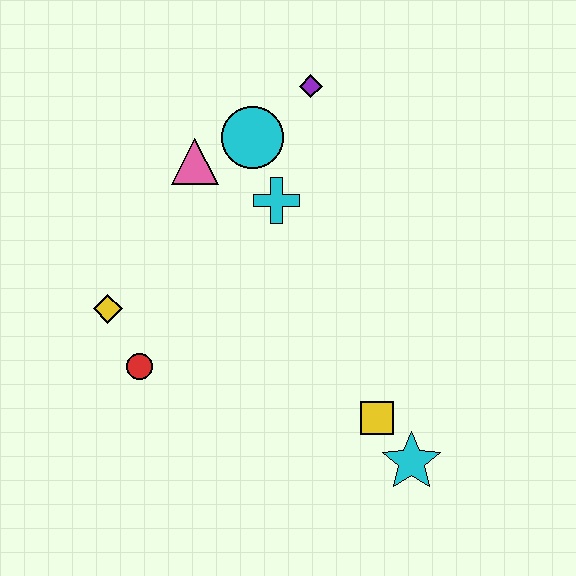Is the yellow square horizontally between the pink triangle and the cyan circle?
No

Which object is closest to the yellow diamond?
The red circle is closest to the yellow diamond.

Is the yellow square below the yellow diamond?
Yes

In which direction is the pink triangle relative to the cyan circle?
The pink triangle is to the left of the cyan circle.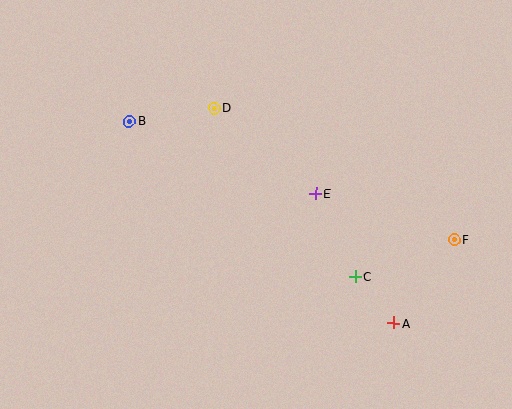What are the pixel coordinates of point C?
Point C is at (355, 276).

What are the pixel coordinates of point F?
Point F is at (454, 240).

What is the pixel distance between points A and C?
The distance between A and C is 61 pixels.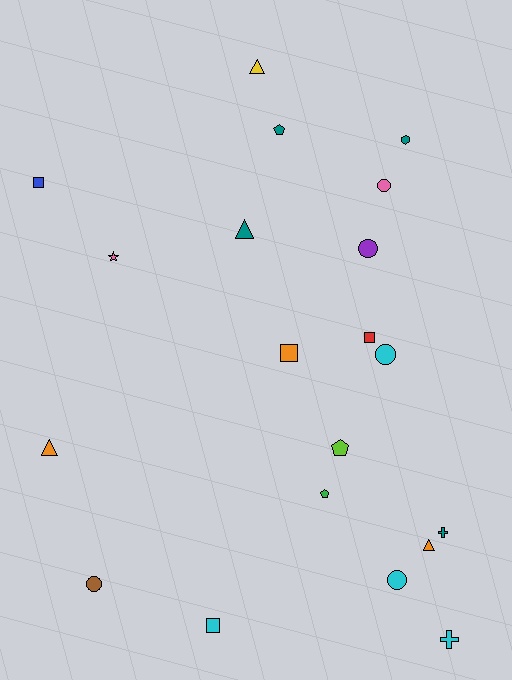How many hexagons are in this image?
There is 1 hexagon.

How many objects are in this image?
There are 20 objects.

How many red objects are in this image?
There is 1 red object.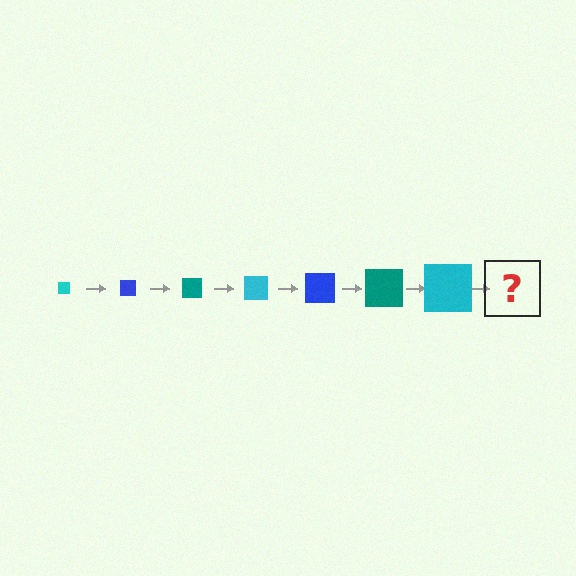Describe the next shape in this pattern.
It should be a blue square, larger than the previous one.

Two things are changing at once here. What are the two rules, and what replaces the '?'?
The two rules are that the square grows larger each step and the color cycles through cyan, blue, and teal. The '?' should be a blue square, larger than the previous one.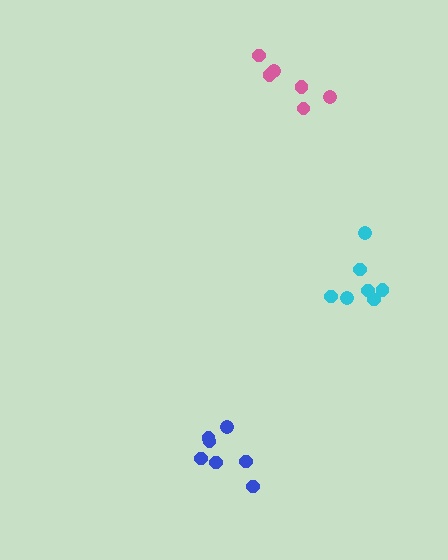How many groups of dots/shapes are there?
There are 3 groups.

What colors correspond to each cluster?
The clusters are colored: blue, cyan, pink.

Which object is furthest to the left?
The blue cluster is leftmost.